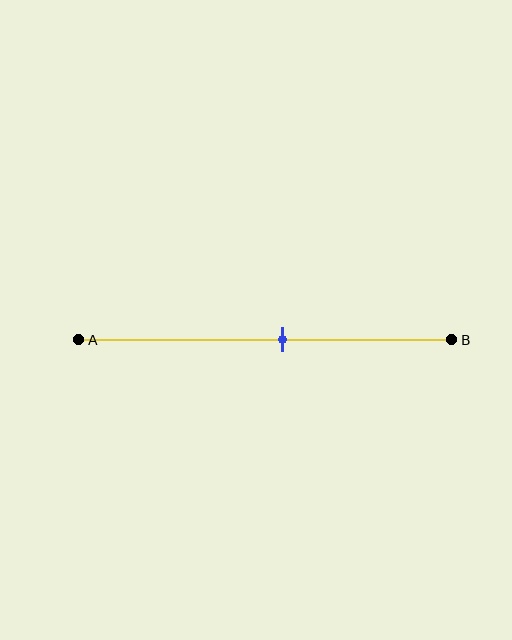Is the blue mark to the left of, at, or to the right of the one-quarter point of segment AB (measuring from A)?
The blue mark is to the right of the one-quarter point of segment AB.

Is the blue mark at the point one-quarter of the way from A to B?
No, the mark is at about 55% from A, not at the 25% one-quarter point.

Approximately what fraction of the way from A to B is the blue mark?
The blue mark is approximately 55% of the way from A to B.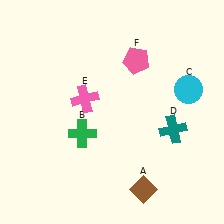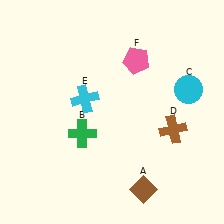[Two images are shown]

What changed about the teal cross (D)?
In Image 1, D is teal. In Image 2, it changed to brown.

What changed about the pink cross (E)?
In Image 1, E is pink. In Image 2, it changed to cyan.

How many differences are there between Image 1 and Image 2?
There are 2 differences between the two images.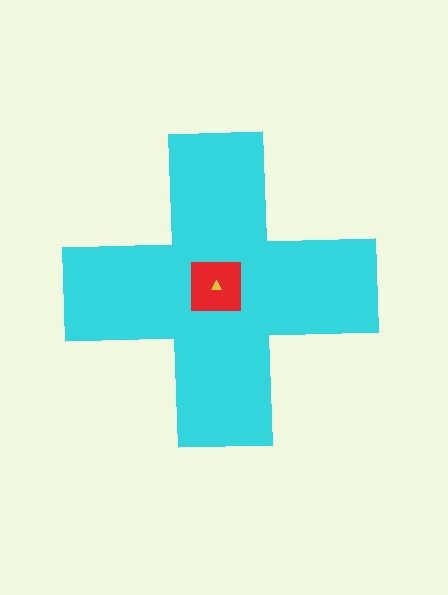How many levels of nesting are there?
3.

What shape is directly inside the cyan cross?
The red square.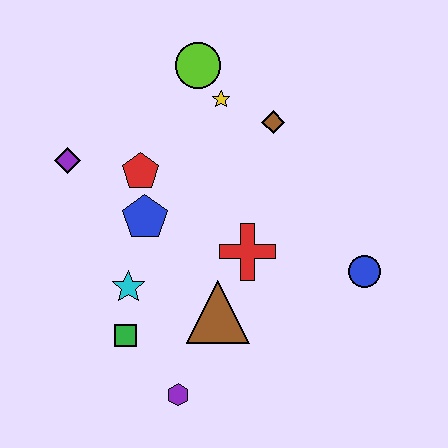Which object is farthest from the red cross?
The purple diamond is farthest from the red cross.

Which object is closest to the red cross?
The brown triangle is closest to the red cross.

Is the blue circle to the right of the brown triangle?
Yes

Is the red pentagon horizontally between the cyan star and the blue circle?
Yes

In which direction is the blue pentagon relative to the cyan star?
The blue pentagon is above the cyan star.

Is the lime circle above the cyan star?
Yes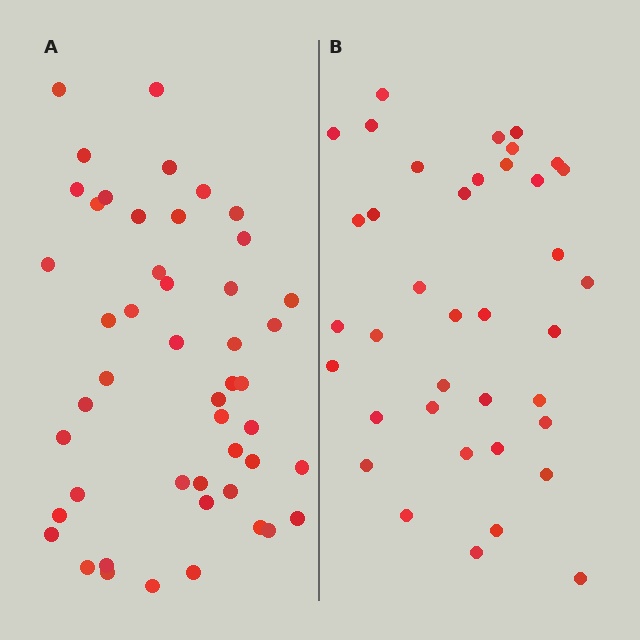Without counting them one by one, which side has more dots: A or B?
Region A (the left region) has more dots.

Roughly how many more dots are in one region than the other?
Region A has roughly 10 or so more dots than region B.